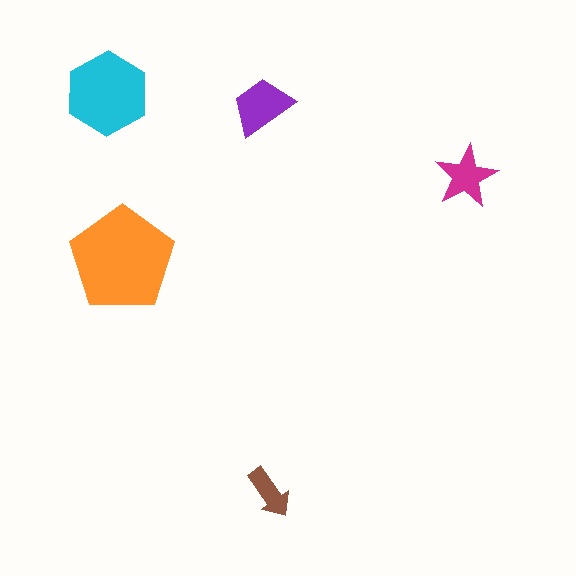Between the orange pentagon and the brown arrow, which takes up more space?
The orange pentagon.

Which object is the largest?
The orange pentagon.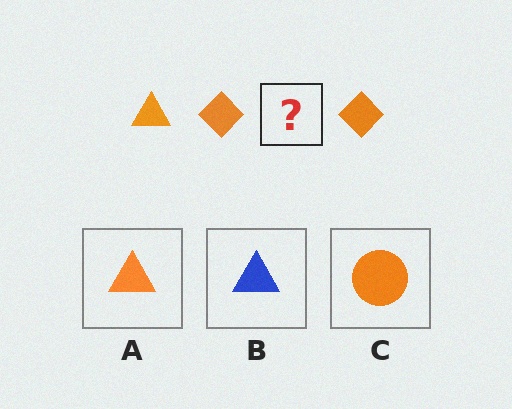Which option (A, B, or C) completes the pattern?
A.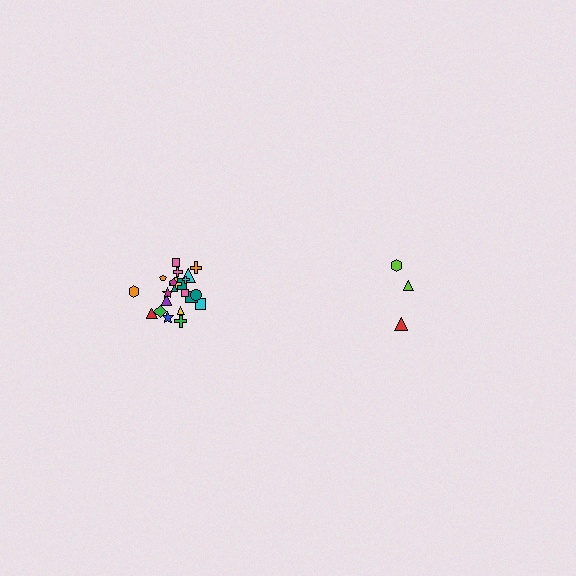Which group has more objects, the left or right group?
The left group.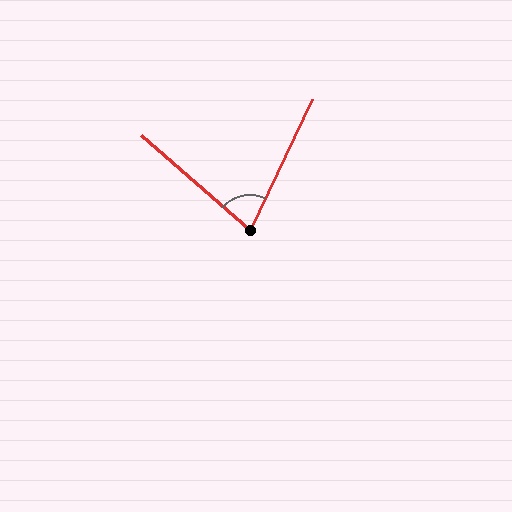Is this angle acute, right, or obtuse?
It is acute.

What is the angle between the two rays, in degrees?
Approximately 74 degrees.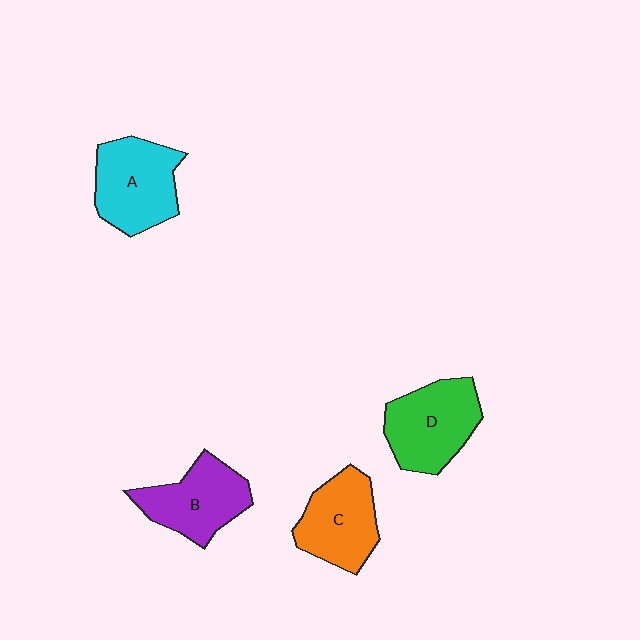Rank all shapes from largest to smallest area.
From largest to smallest: A (cyan), D (green), B (purple), C (orange).